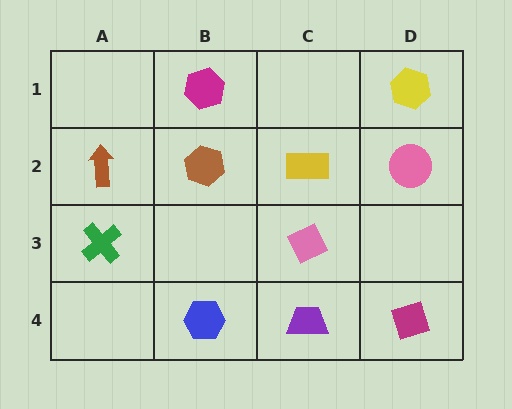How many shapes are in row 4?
3 shapes.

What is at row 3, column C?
A pink diamond.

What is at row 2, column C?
A yellow rectangle.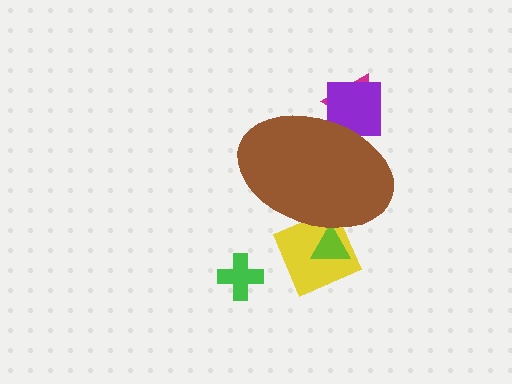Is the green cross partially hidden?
No, the green cross is fully visible.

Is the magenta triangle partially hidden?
Yes, the magenta triangle is partially hidden behind the brown ellipse.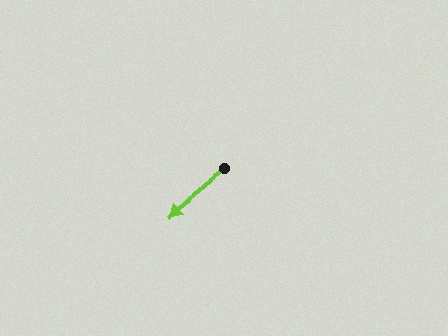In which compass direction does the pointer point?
Southwest.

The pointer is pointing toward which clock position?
Roughly 8 o'clock.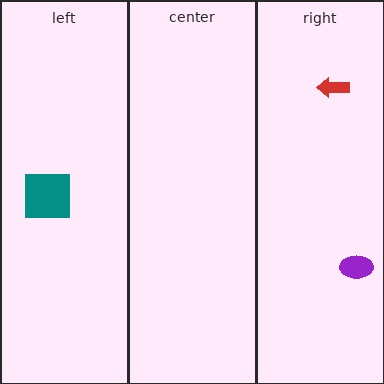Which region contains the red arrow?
The right region.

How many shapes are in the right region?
2.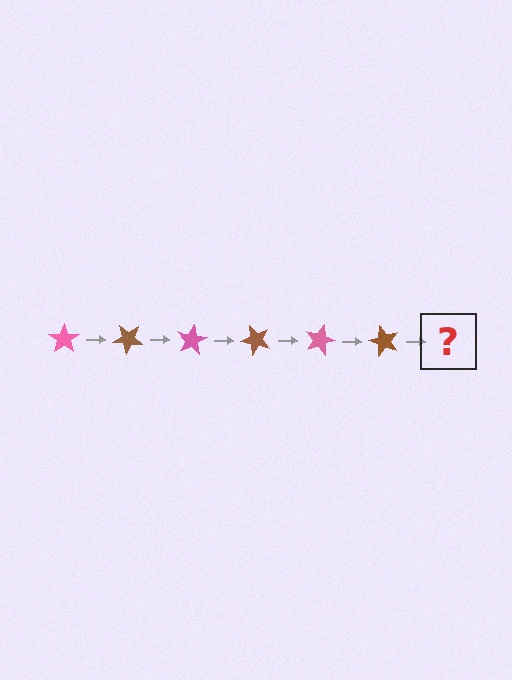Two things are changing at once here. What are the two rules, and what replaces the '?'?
The two rules are that it rotates 40 degrees each step and the color cycles through pink and brown. The '?' should be a pink star, rotated 240 degrees from the start.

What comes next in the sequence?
The next element should be a pink star, rotated 240 degrees from the start.